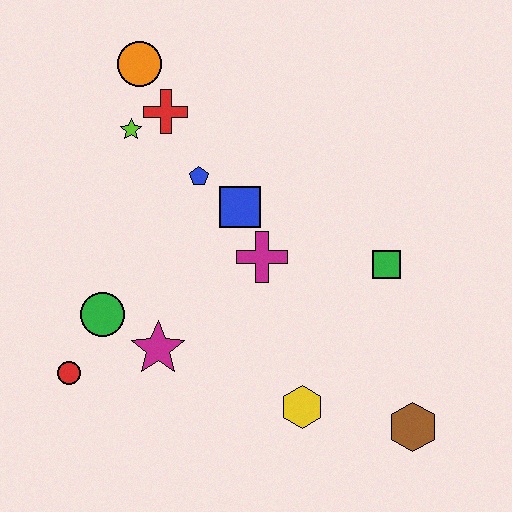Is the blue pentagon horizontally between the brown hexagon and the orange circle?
Yes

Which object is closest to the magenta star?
The green circle is closest to the magenta star.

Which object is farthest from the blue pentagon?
The brown hexagon is farthest from the blue pentagon.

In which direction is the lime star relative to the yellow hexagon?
The lime star is above the yellow hexagon.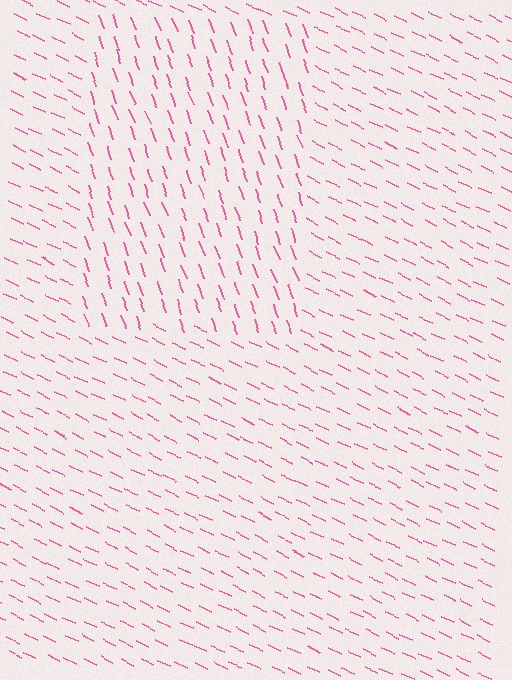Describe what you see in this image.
The image is filled with small pink line segments. A rectangle region in the image has lines oriented differently from the surrounding lines, creating a visible texture boundary.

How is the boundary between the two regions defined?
The boundary is defined purely by a change in line orientation (approximately 45 degrees difference). All lines are the same color and thickness.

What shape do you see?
I see a rectangle.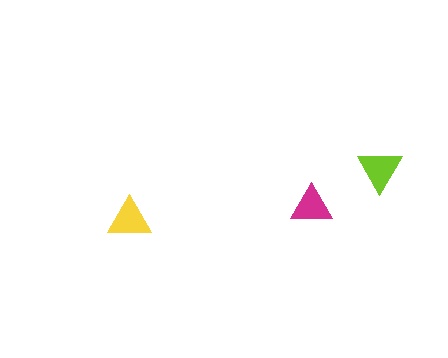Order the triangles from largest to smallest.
the lime one, the yellow one, the magenta one.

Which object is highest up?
The lime triangle is topmost.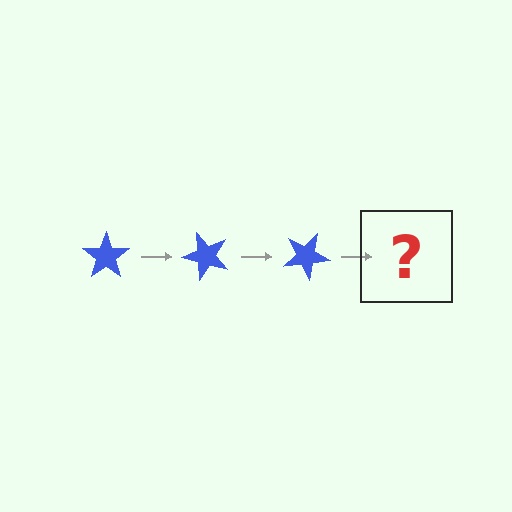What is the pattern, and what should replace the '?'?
The pattern is that the star rotates 50 degrees each step. The '?' should be a blue star rotated 150 degrees.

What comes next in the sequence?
The next element should be a blue star rotated 150 degrees.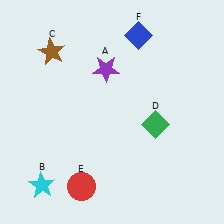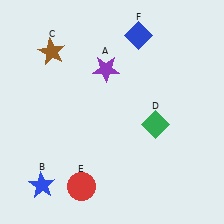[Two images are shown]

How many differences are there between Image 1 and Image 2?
There is 1 difference between the two images.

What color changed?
The star (B) changed from cyan in Image 1 to blue in Image 2.